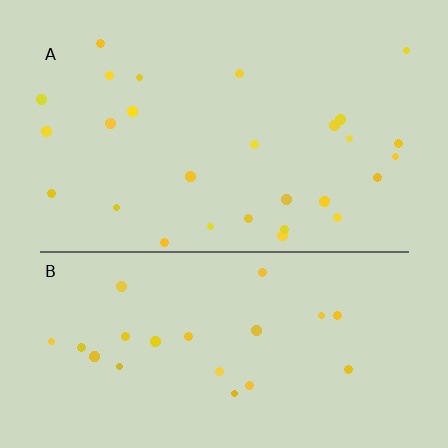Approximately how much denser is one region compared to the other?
Approximately 1.2× — region A over region B.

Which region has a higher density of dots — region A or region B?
A (the top).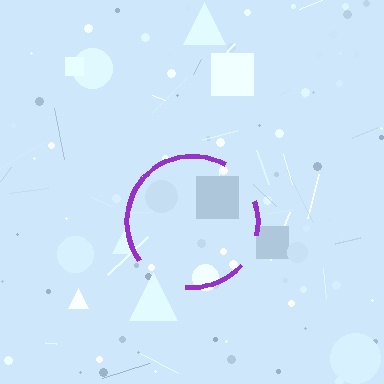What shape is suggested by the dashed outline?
The dashed outline suggests a circle.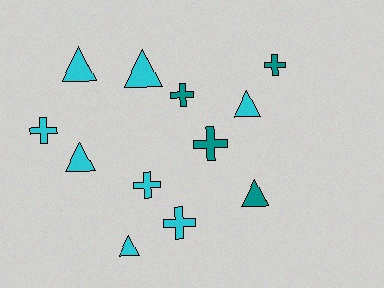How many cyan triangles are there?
There are 5 cyan triangles.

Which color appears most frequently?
Cyan, with 8 objects.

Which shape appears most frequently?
Cross, with 6 objects.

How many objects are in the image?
There are 12 objects.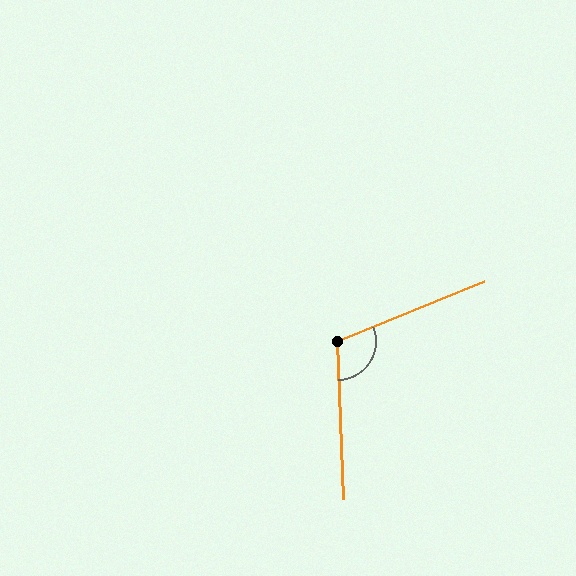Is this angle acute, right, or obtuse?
It is obtuse.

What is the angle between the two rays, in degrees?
Approximately 110 degrees.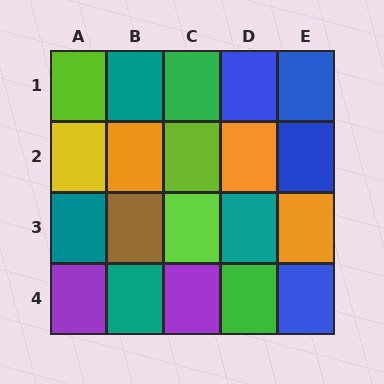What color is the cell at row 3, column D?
Teal.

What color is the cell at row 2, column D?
Orange.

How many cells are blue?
4 cells are blue.